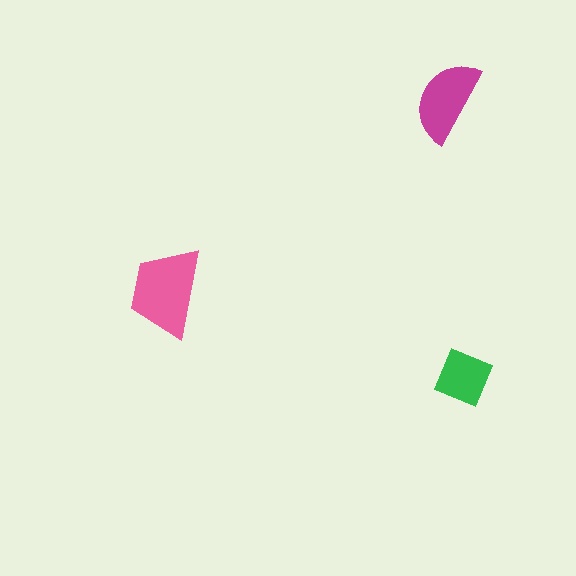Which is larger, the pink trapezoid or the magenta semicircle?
The pink trapezoid.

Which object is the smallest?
The green square.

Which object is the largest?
The pink trapezoid.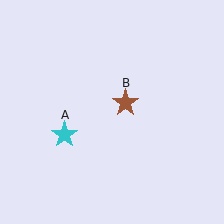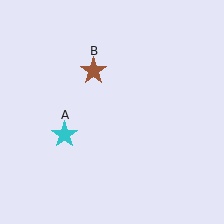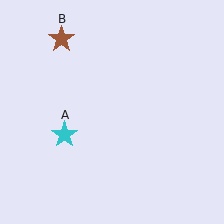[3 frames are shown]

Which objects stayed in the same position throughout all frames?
Cyan star (object A) remained stationary.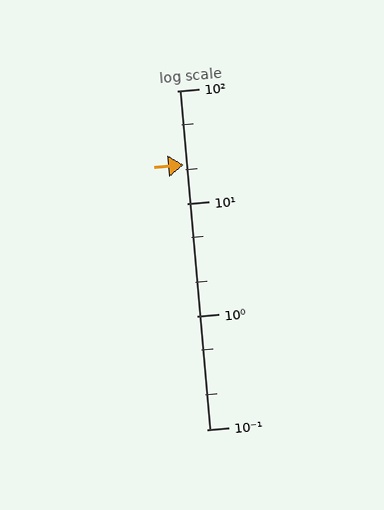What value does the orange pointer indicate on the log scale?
The pointer indicates approximately 22.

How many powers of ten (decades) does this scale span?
The scale spans 3 decades, from 0.1 to 100.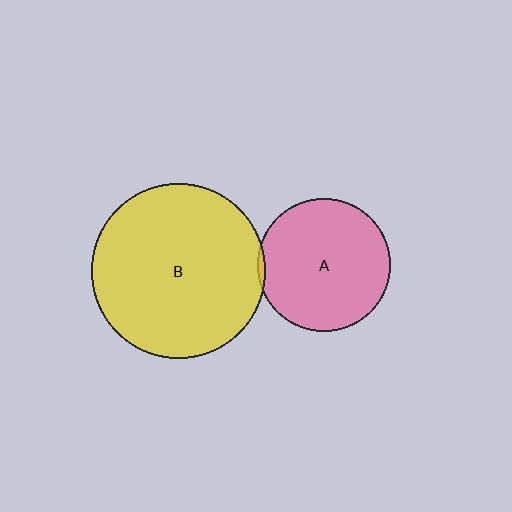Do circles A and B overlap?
Yes.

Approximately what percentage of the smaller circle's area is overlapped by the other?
Approximately 5%.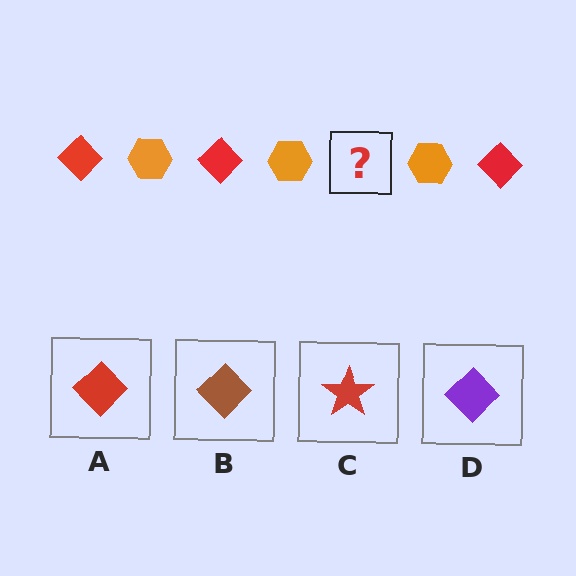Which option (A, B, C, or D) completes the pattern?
A.